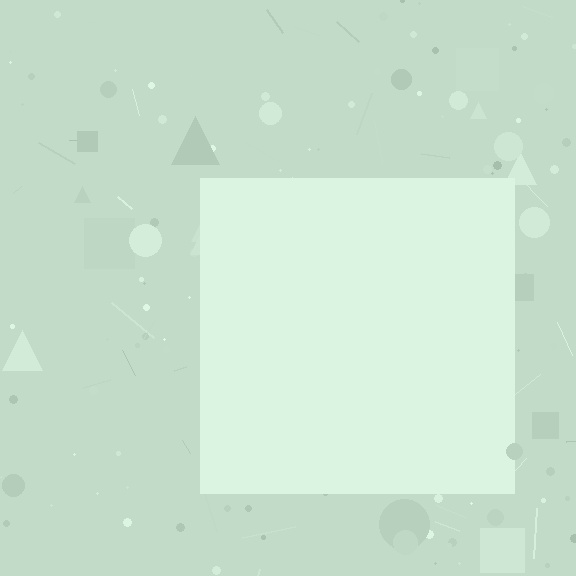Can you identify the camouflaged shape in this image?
The camouflaged shape is a square.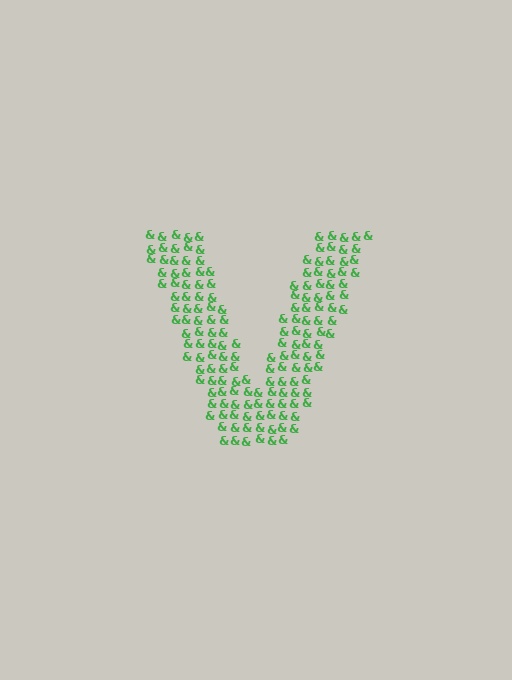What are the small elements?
The small elements are ampersands.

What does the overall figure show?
The overall figure shows the letter V.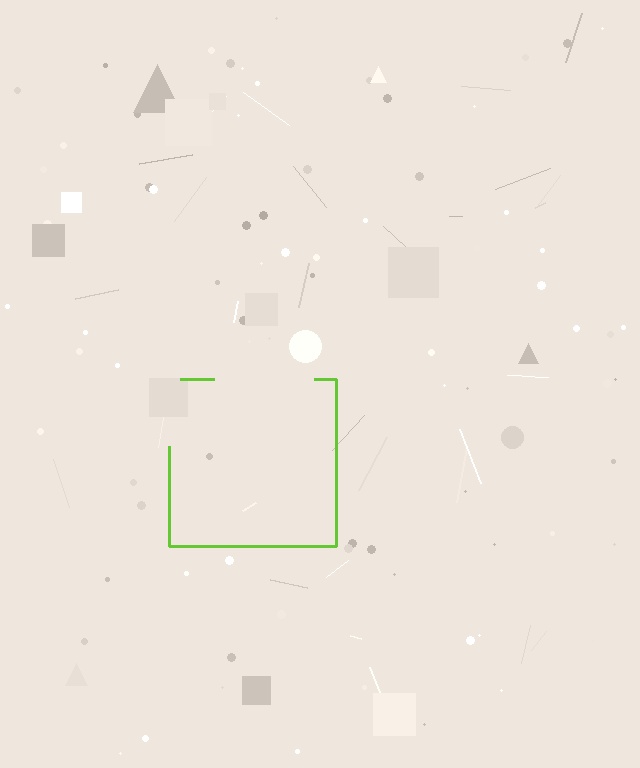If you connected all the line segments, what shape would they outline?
They would outline a square.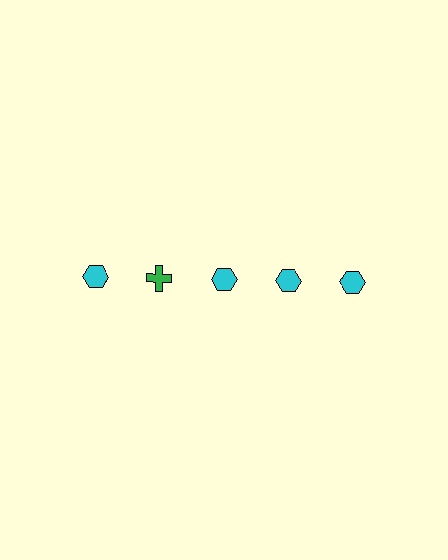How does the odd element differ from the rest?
It differs in both color (green instead of cyan) and shape (cross instead of hexagon).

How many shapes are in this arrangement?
There are 5 shapes arranged in a grid pattern.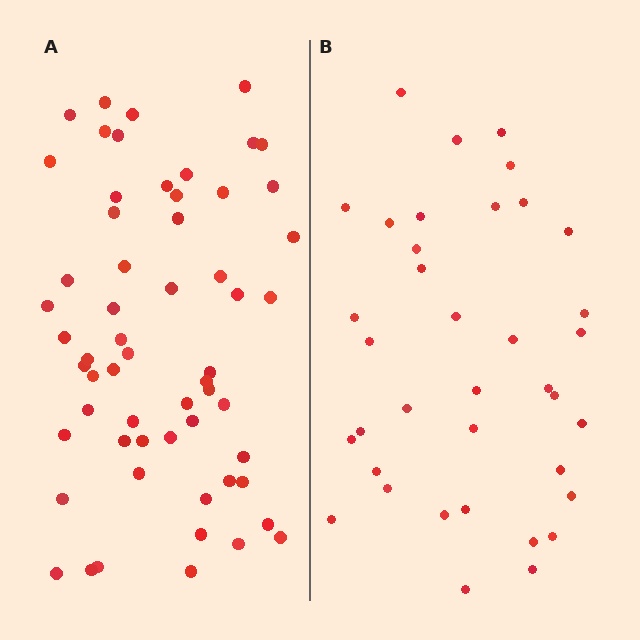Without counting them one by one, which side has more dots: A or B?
Region A (the left region) has more dots.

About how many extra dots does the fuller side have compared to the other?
Region A has approximately 20 more dots than region B.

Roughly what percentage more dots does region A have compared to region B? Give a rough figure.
About 60% more.